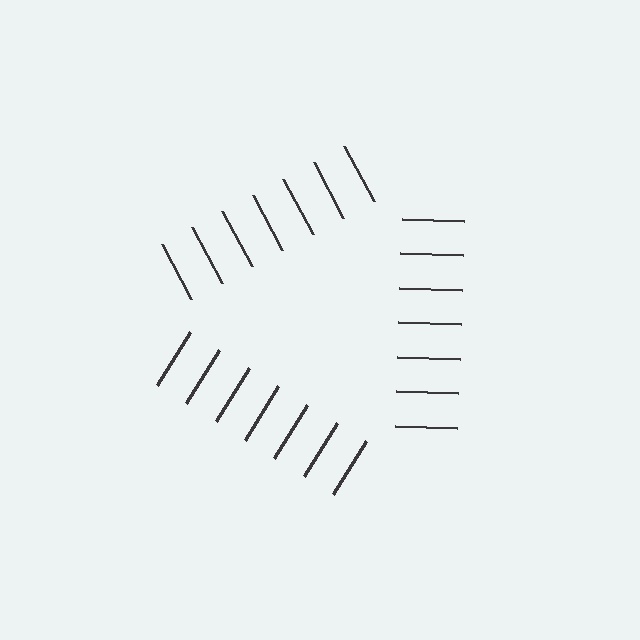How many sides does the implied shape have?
3 sides — the line-ends trace a triangle.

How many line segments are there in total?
21 — 7 along each of the 3 edges.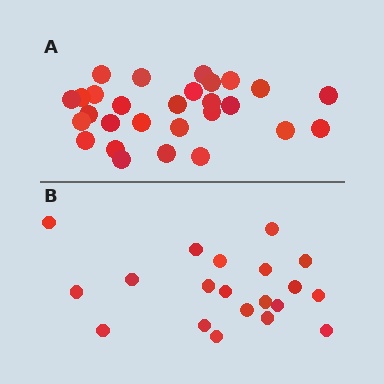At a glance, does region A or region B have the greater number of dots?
Region A (the top region) has more dots.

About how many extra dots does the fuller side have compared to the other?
Region A has roughly 8 or so more dots than region B.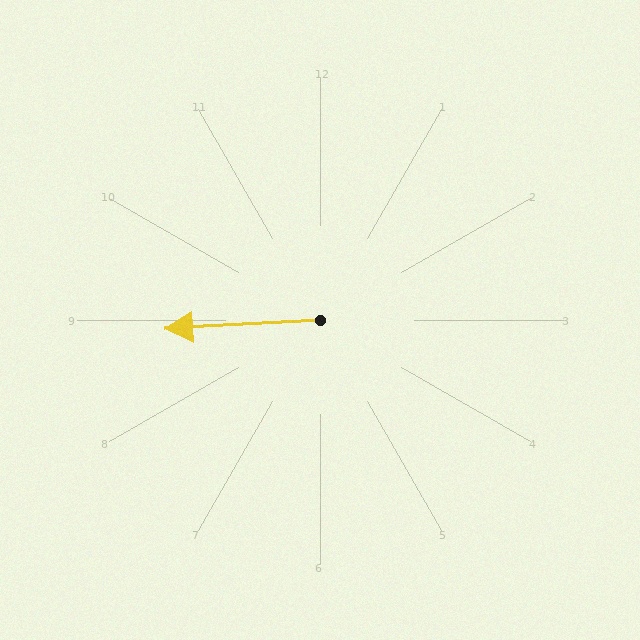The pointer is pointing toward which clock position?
Roughly 9 o'clock.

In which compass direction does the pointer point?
West.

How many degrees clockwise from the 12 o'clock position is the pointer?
Approximately 267 degrees.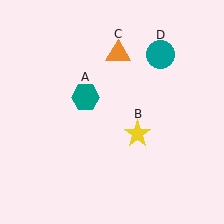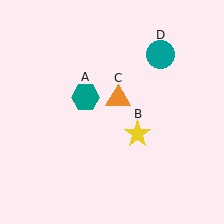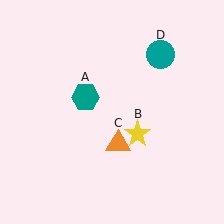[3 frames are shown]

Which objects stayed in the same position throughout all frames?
Teal hexagon (object A) and yellow star (object B) and teal circle (object D) remained stationary.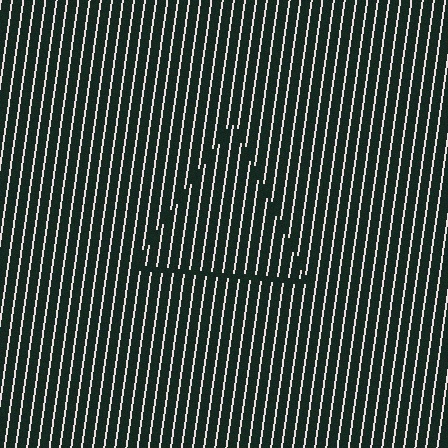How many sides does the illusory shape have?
3 sides — the line-ends trace a triangle.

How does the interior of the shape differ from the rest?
The interior of the shape contains the same grating, shifted by half a period — the contour is defined by the phase discontinuity where line-ends from the inner and outer gratings abut.